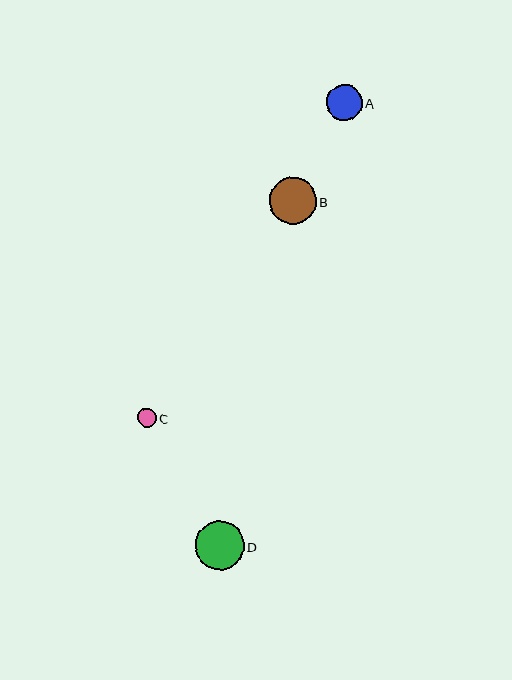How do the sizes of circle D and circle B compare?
Circle D and circle B are approximately the same size.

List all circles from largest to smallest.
From largest to smallest: D, B, A, C.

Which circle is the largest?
Circle D is the largest with a size of approximately 49 pixels.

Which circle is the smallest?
Circle C is the smallest with a size of approximately 19 pixels.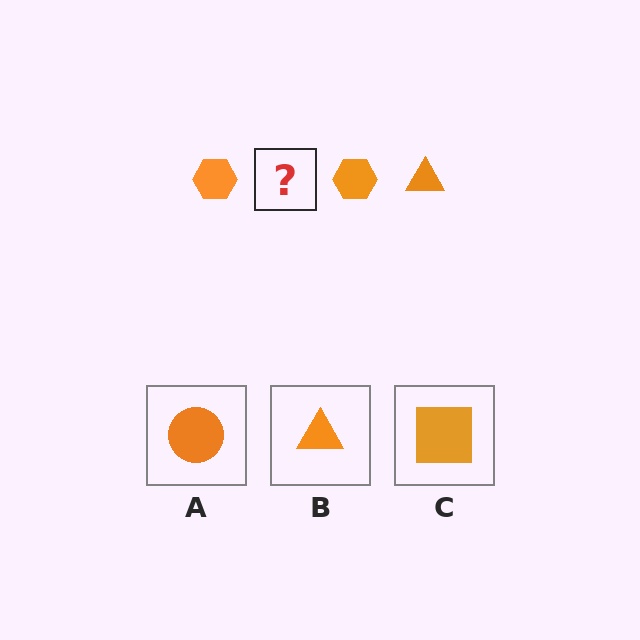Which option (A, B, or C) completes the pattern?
B.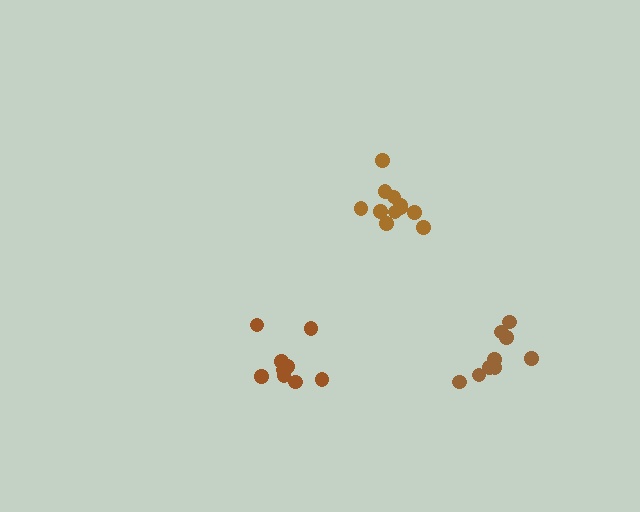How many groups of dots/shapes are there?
There are 3 groups.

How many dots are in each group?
Group 1: 11 dots, Group 2: 9 dots, Group 3: 9 dots (29 total).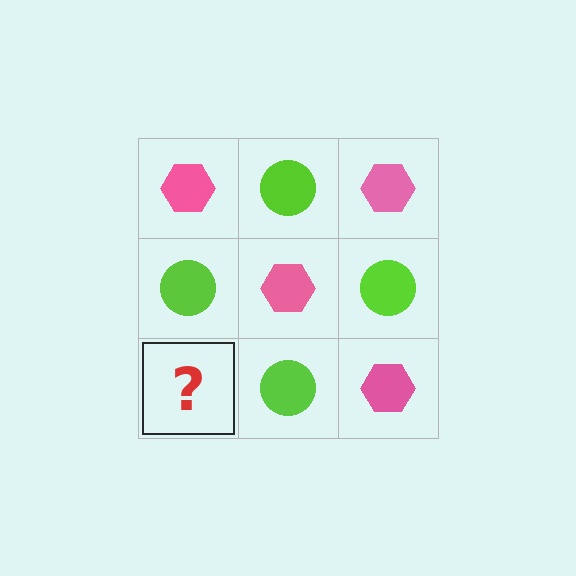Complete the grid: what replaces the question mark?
The question mark should be replaced with a pink hexagon.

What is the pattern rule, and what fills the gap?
The rule is that it alternates pink hexagon and lime circle in a checkerboard pattern. The gap should be filled with a pink hexagon.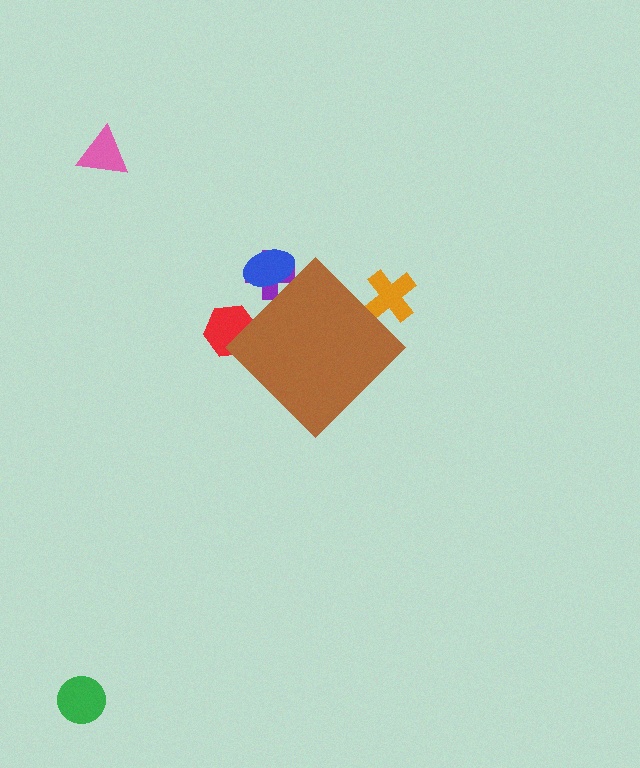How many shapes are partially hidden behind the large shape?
4 shapes are partially hidden.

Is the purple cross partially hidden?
Yes, the purple cross is partially hidden behind the brown diamond.